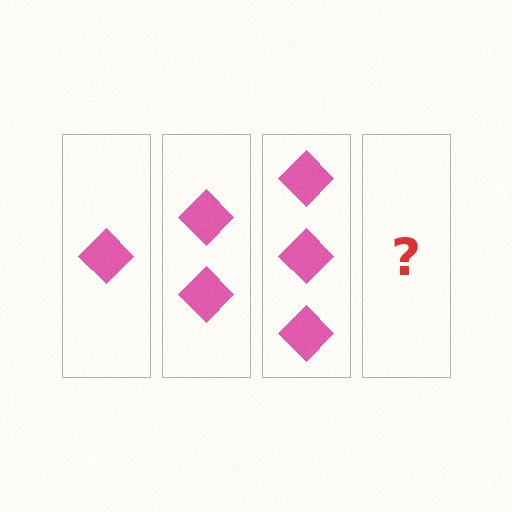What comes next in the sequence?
The next element should be 4 diamonds.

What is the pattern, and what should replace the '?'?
The pattern is that each step adds one more diamond. The '?' should be 4 diamonds.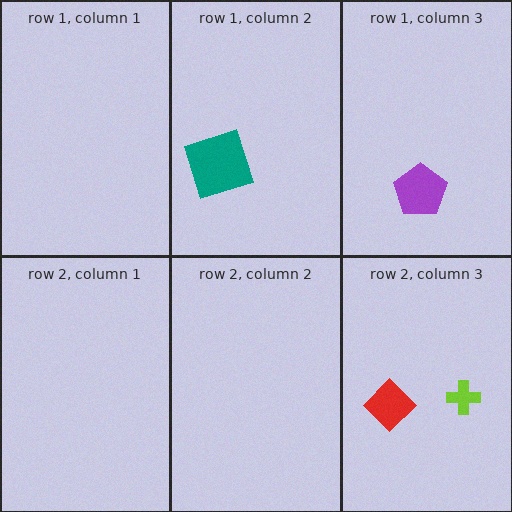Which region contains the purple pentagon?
The row 1, column 3 region.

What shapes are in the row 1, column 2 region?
The teal square.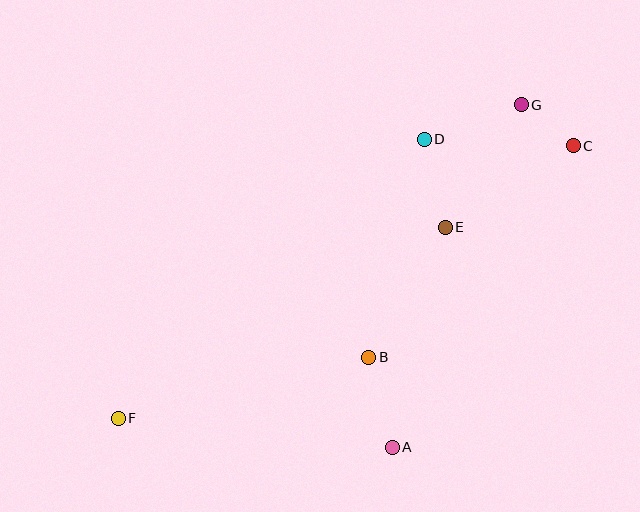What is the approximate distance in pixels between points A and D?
The distance between A and D is approximately 310 pixels.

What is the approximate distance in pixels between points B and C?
The distance between B and C is approximately 294 pixels.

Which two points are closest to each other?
Points C and G are closest to each other.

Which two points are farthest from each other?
Points C and F are farthest from each other.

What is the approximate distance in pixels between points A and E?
The distance between A and E is approximately 226 pixels.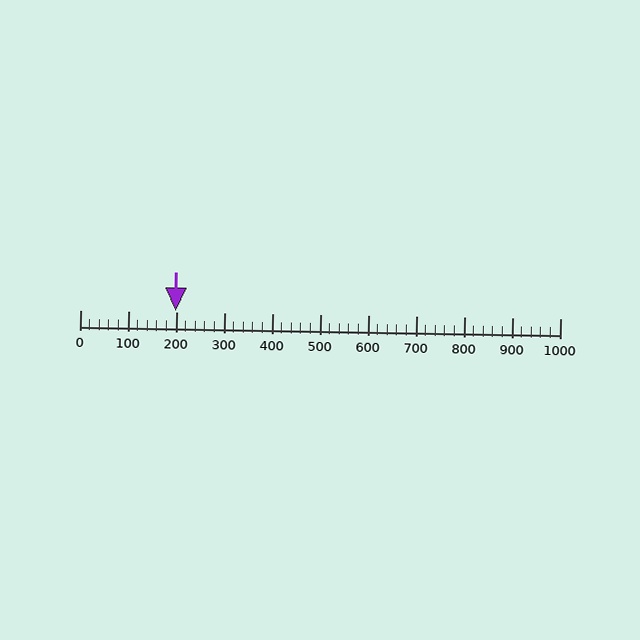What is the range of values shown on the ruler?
The ruler shows values from 0 to 1000.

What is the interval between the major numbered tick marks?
The major tick marks are spaced 100 units apart.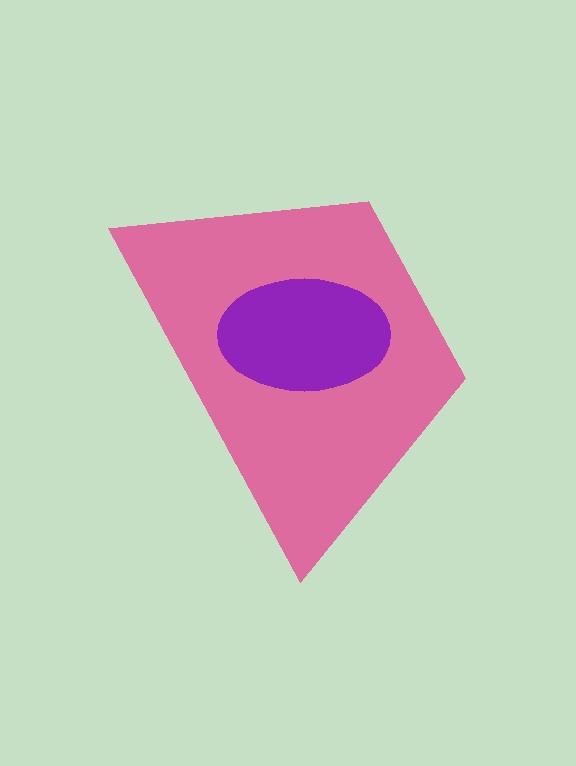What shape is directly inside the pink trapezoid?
The purple ellipse.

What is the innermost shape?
The purple ellipse.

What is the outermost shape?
The pink trapezoid.